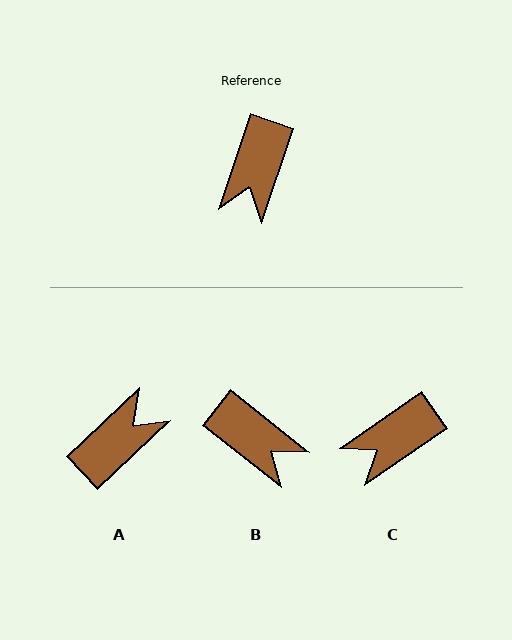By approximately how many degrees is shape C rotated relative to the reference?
Approximately 37 degrees clockwise.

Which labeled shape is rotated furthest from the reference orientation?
A, about 152 degrees away.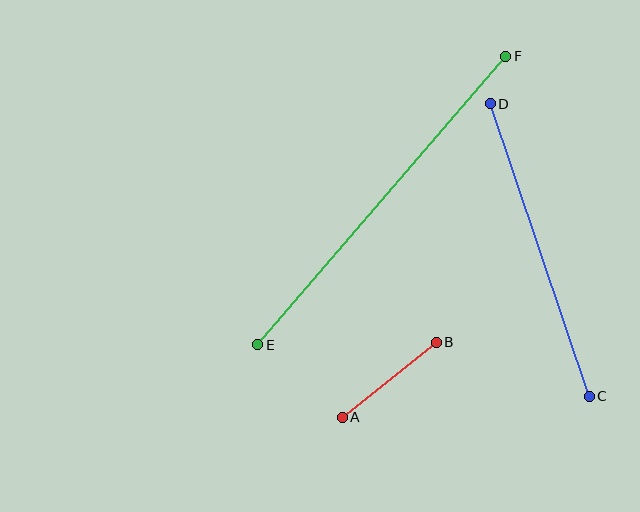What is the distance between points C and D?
The distance is approximately 309 pixels.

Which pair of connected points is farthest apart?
Points E and F are farthest apart.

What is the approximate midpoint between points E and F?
The midpoint is at approximately (382, 200) pixels.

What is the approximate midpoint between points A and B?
The midpoint is at approximately (389, 380) pixels.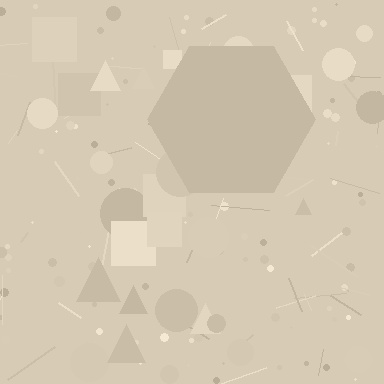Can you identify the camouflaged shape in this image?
The camouflaged shape is a hexagon.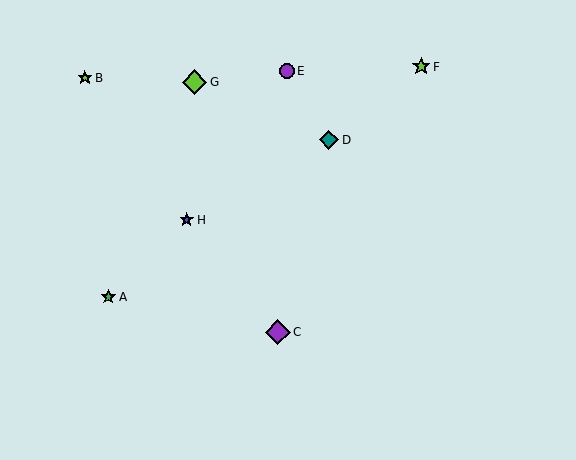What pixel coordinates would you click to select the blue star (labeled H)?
Click at (187, 220) to select the blue star H.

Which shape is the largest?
The purple diamond (labeled C) is the largest.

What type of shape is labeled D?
Shape D is a teal diamond.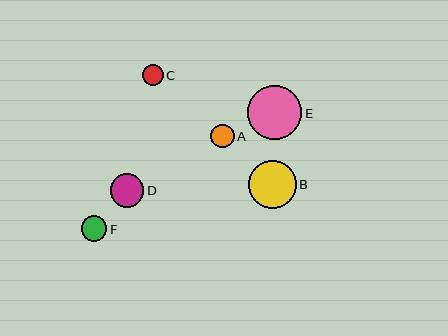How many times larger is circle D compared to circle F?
Circle D is approximately 1.3 times the size of circle F.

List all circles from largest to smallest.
From largest to smallest: E, B, D, F, A, C.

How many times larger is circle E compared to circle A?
Circle E is approximately 2.3 times the size of circle A.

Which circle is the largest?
Circle E is the largest with a size of approximately 54 pixels.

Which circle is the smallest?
Circle C is the smallest with a size of approximately 20 pixels.